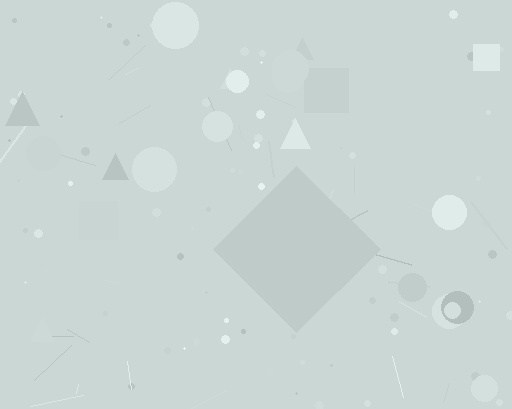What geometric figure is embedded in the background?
A diamond is embedded in the background.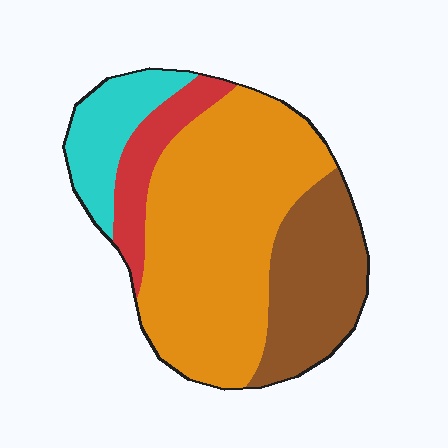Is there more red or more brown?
Brown.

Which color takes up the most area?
Orange, at roughly 55%.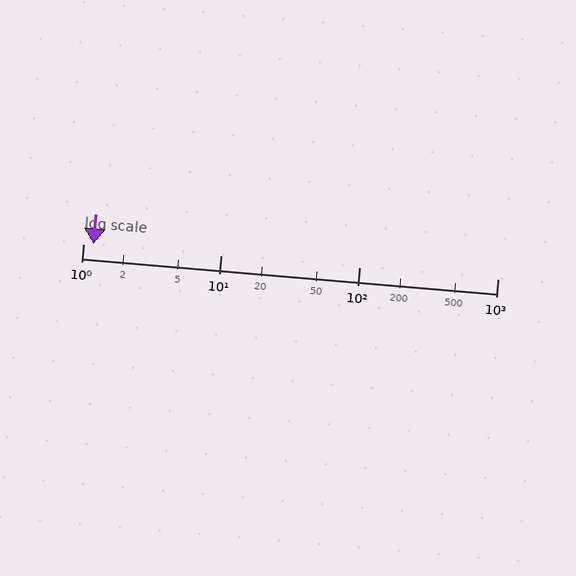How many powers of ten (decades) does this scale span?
The scale spans 3 decades, from 1 to 1000.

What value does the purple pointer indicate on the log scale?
The pointer indicates approximately 1.2.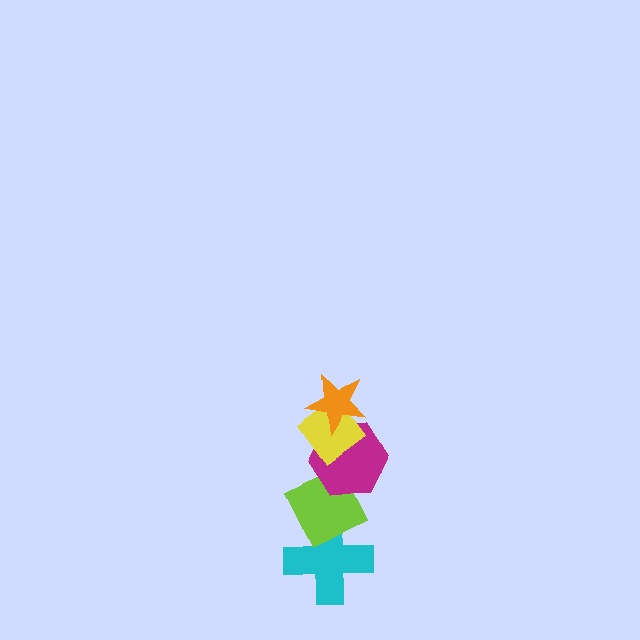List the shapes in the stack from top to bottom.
From top to bottom: the orange star, the yellow diamond, the magenta hexagon, the lime diamond, the cyan cross.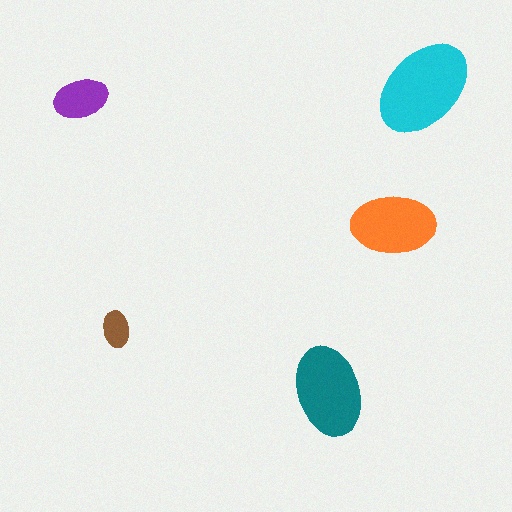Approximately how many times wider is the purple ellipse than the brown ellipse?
About 1.5 times wider.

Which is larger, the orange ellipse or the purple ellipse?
The orange one.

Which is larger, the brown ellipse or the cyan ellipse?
The cyan one.